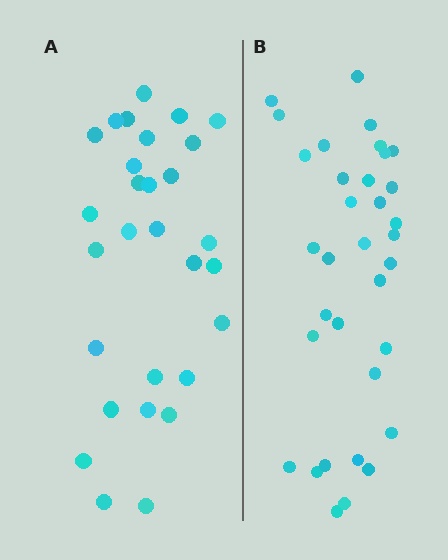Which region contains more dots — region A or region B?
Region B (the right region) has more dots.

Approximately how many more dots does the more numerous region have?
Region B has about 5 more dots than region A.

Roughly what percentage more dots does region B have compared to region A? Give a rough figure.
About 15% more.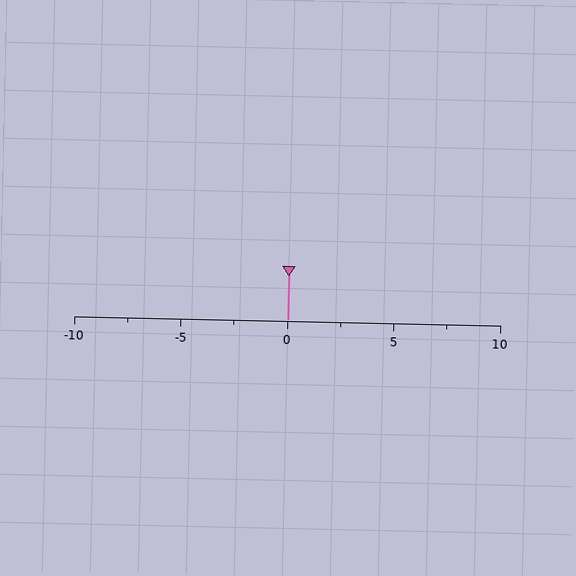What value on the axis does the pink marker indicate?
The marker indicates approximately 0.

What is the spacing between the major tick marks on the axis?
The major ticks are spaced 5 apart.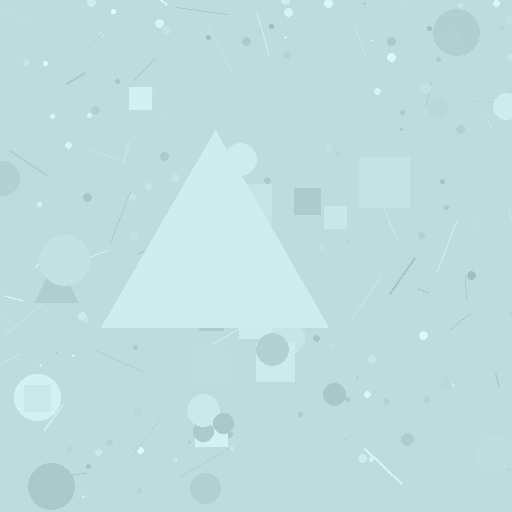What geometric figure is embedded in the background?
A triangle is embedded in the background.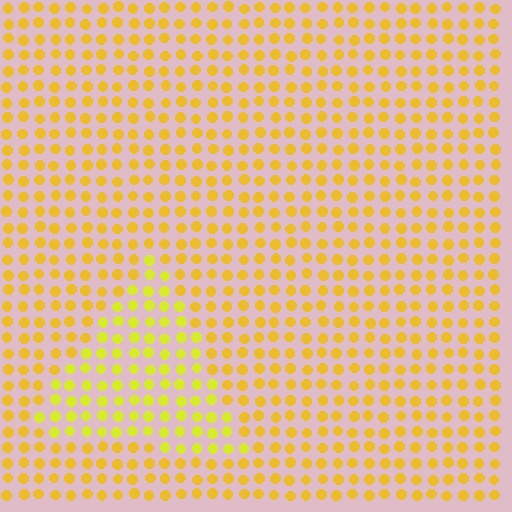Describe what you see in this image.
The image is filled with small yellow elements in a uniform arrangement. A triangle-shaped region is visible where the elements are tinted to a slightly different hue, forming a subtle color boundary.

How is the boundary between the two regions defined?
The boundary is defined purely by a slight shift in hue (about 21 degrees). Spacing, size, and orientation are identical on both sides.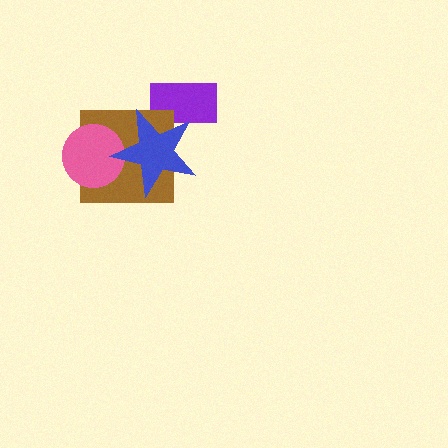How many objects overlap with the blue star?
3 objects overlap with the blue star.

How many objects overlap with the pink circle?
2 objects overlap with the pink circle.